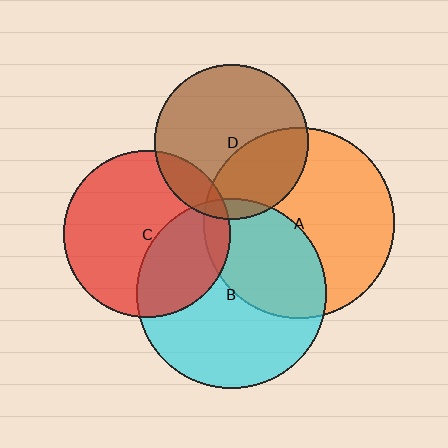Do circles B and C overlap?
Yes.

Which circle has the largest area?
Circle A (orange).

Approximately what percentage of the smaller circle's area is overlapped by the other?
Approximately 35%.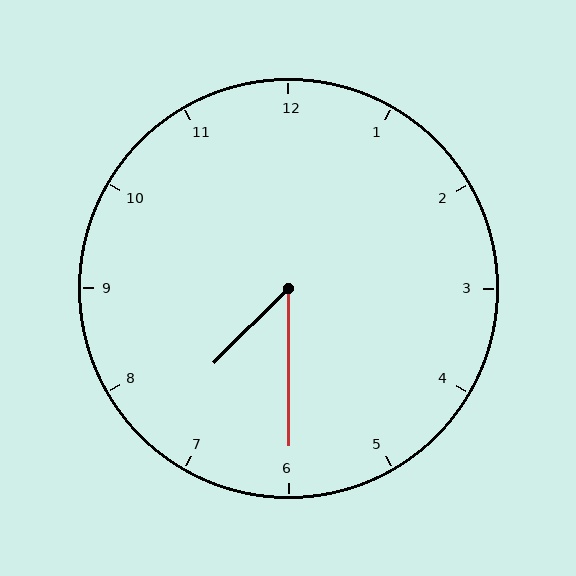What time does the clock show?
7:30.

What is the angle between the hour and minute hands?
Approximately 45 degrees.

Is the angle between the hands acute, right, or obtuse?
It is acute.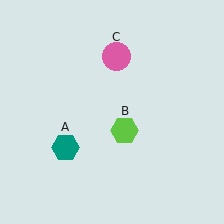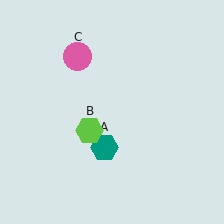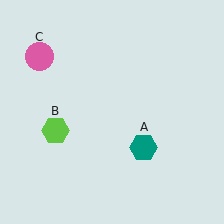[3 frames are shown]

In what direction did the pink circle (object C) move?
The pink circle (object C) moved left.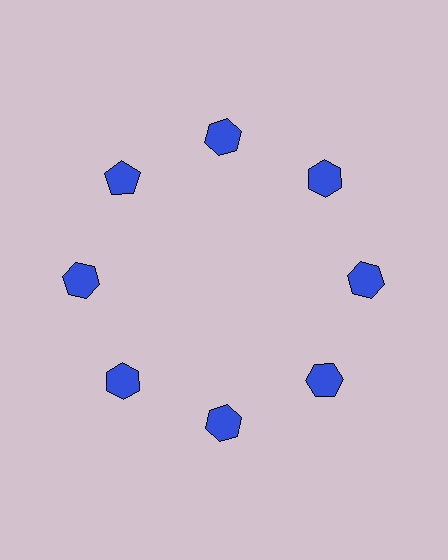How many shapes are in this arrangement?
There are 8 shapes arranged in a ring pattern.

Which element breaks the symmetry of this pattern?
The blue pentagon at roughly the 10 o'clock position breaks the symmetry. All other shapes are blue hexagons.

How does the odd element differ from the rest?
It has a different shape: pentagon instead of hexagon.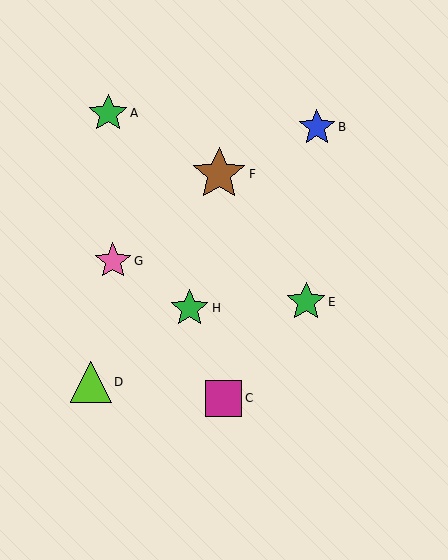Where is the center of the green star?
The center of the green star is at (190, 308).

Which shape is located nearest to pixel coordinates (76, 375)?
The lime triangle (labeled D) at (91, 382) is nearest to that location.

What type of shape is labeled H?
Shape H is a green star.